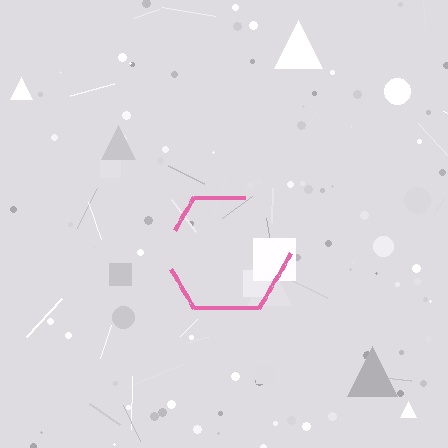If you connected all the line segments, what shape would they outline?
They would outline a hexagon.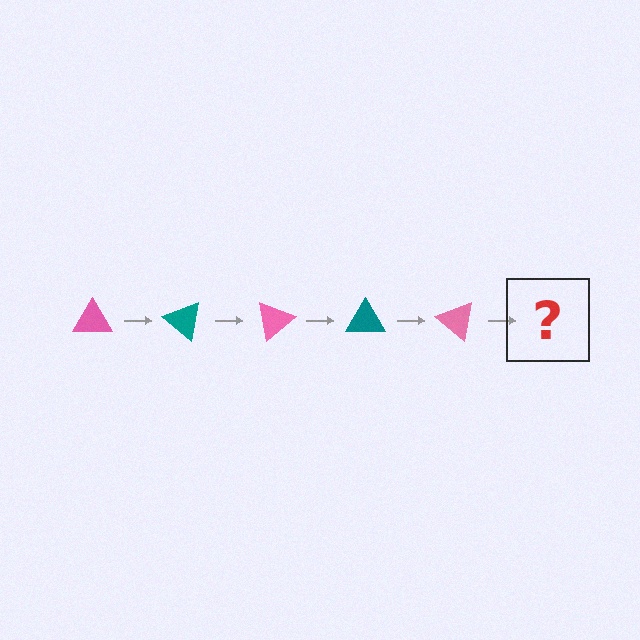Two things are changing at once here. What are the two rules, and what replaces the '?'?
The two rules are that it rotates 40 degrees each step and the color cycles through pink and teal. The '?' should be a teal triangle, rotated 200 degrees from the start.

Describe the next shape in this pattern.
It should be a teal triangle, rotated 200 degrees from the start.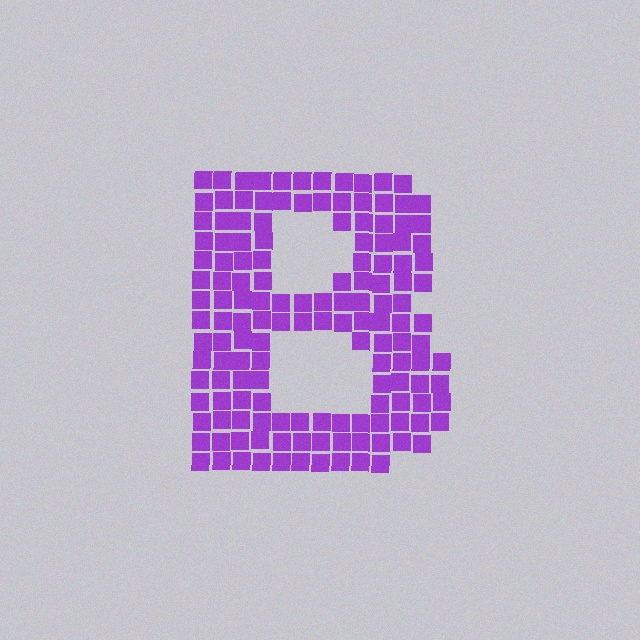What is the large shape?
The large shape is the letter B.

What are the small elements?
The small elements are squares.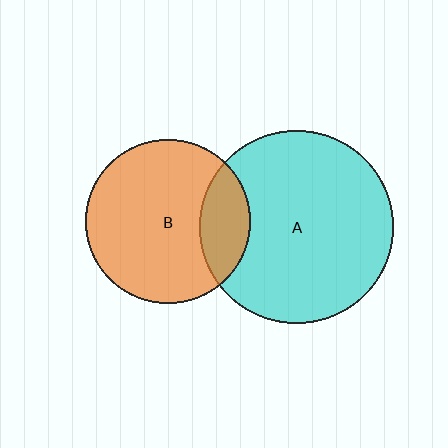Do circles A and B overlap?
Yes.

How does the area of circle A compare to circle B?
Approximately 1.4 times.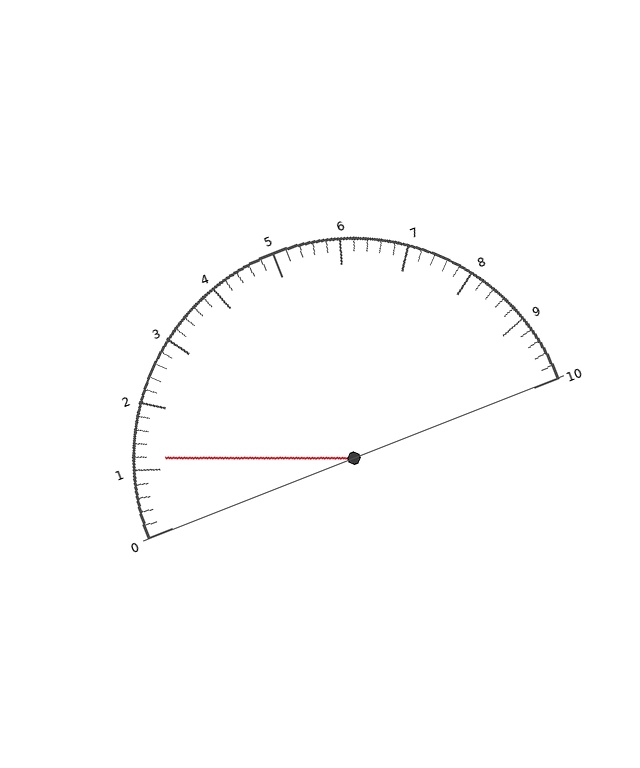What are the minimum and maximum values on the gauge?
The gauge ranges from 0 to 10.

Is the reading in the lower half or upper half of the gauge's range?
The reading is in the lower half of the range (0 to 10).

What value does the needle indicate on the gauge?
The needle indicates approximately 1.2.